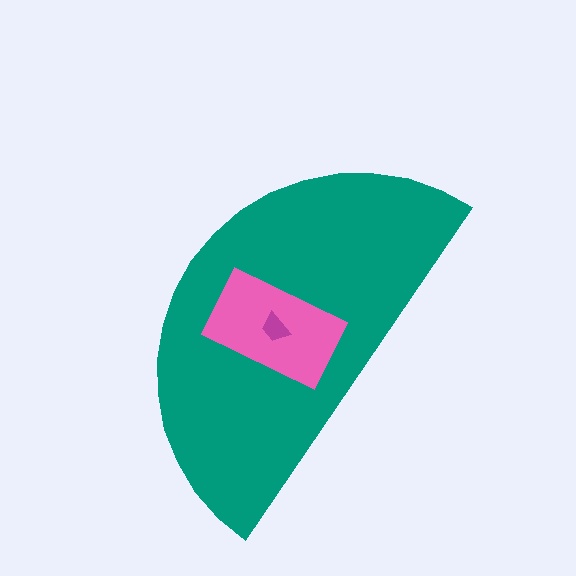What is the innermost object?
The magenta trapezoid.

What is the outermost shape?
The teal semicircle.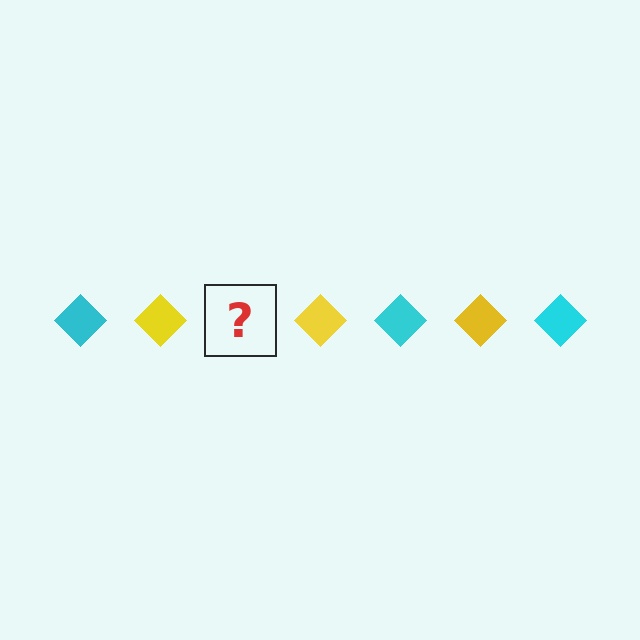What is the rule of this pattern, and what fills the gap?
The rule is that the pattern cycles through cyan, yellow diamonds. The gap should be filled with a cyan diamond.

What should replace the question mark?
The question mark should be replaced with a cyan diamond.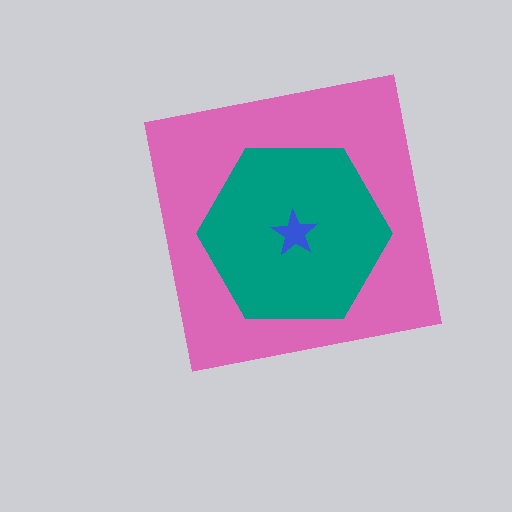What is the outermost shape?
The pink square.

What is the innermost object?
The blue star.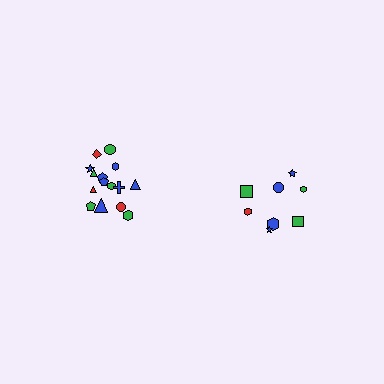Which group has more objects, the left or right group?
The left group.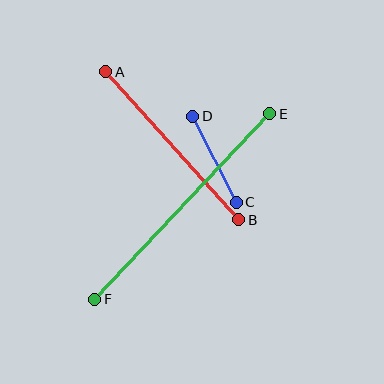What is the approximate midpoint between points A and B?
The midpoint is at approximately (172, 146) pixels.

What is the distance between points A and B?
The distance is approximately 199 pixels.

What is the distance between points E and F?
The distance is approximately 255 pixels.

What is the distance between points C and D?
The distance is approximately 96 pixels.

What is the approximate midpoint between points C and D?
The midpoint is at approximately (214, 159) pixels.